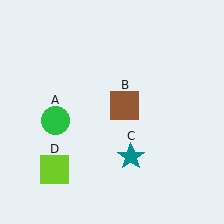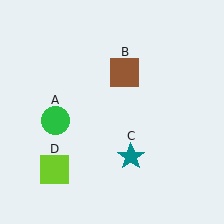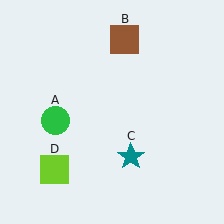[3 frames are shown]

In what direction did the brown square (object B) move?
The brown square (object B) moved up.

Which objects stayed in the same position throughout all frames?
Green circle (object A) and teal star (object C) and lime square (object D) remained stationary.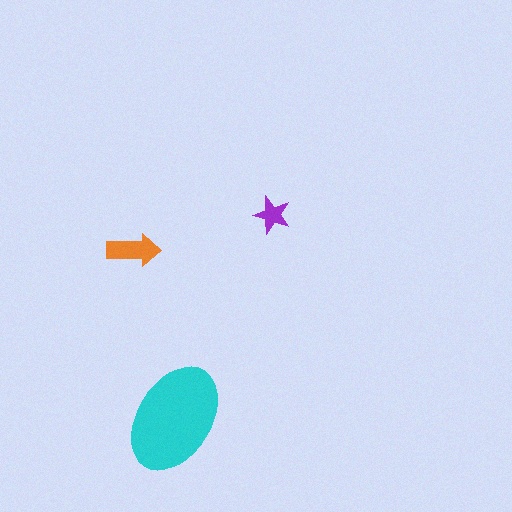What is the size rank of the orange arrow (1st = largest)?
2nd.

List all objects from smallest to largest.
The purple star, the orange arrow, the cyan ellipse.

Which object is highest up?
The purple star is topmost.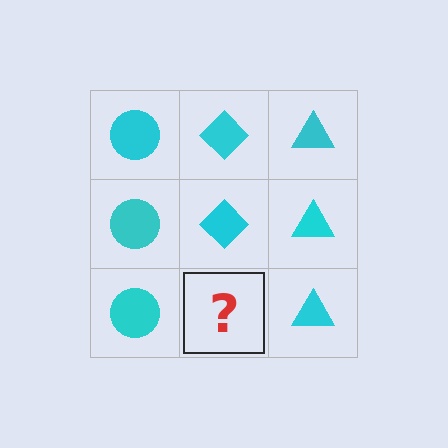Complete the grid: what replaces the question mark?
The question mark should be replaced with a cyan diamond.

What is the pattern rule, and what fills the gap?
The rule is that each column has a consistent shape. The gap should be filled with a cyan diamond.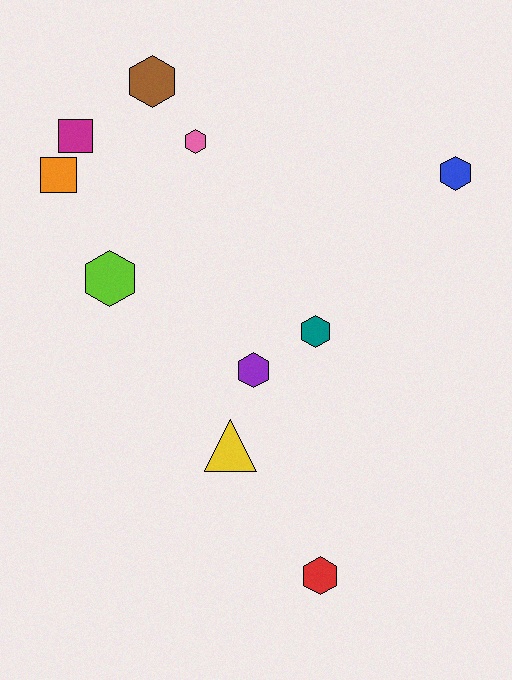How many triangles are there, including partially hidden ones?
There is 1 triangle.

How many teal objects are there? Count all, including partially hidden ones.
There is 1 teal object.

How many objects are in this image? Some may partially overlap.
There are 10 objects.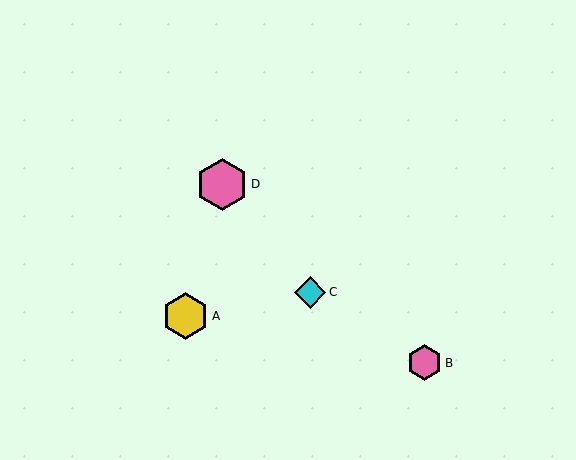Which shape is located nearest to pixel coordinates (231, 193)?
The pink hexagon (labeled D) at (222, 184) is nearest to that location.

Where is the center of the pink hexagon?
The center of the pink hexagon is at (222, 184).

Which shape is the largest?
The pink hexagon (labeled D) is the largest.